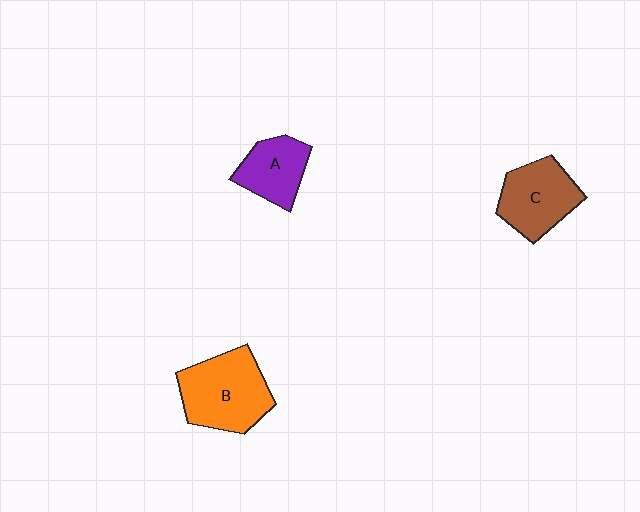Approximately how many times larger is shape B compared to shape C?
Approximately 1.2 times.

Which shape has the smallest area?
Shape A (purple).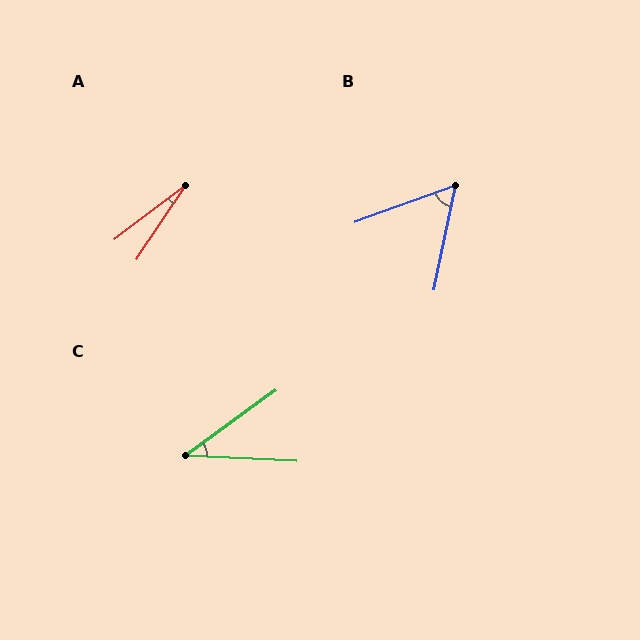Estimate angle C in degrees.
Approximately 39 degrees.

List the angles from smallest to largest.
A (19°), C (39°), B (59°).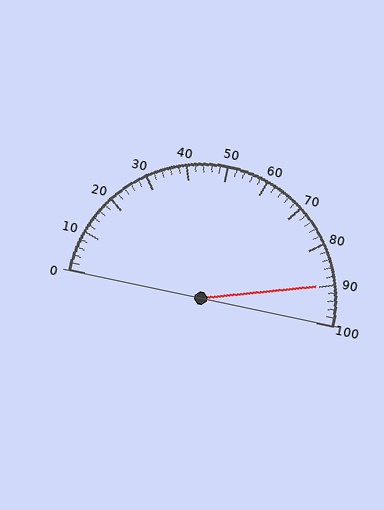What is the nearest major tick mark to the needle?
The nearest major tick mark is 90.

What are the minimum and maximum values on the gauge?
The gauge ranges from 0 to 100.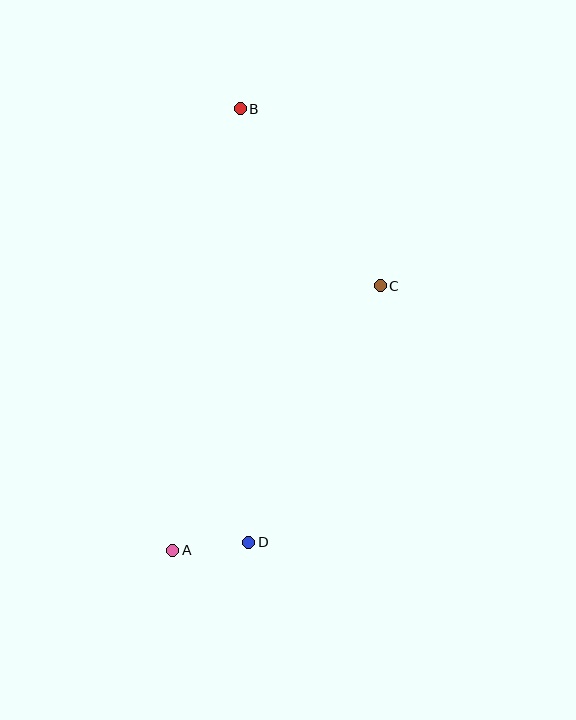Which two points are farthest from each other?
Points A and B are farthest from each other.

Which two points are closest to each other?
Points A and D are closest to each other.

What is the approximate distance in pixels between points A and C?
The distance between A and C is approximately 336 pixels.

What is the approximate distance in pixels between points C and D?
The distance between C and D is approximately 288 pixels.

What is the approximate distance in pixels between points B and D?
The distance between B and D is approximately 434 pixels.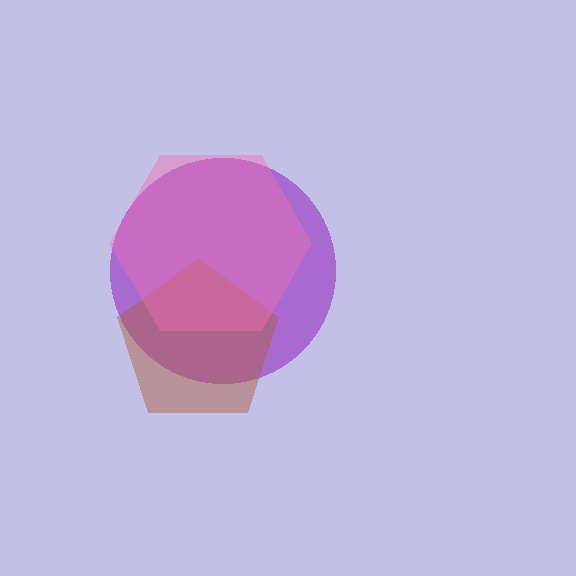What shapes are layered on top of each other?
The layered shapes are: a purple circle, a brown pentagon, a pink hexagon.